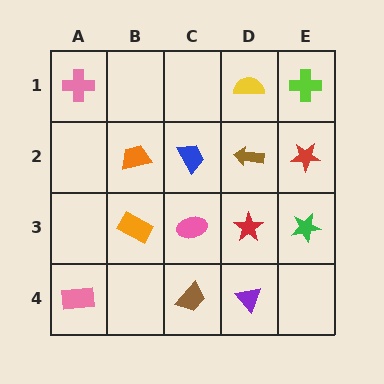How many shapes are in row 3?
4 shapes.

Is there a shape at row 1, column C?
No, that cell is empty.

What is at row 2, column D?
A brown arrow.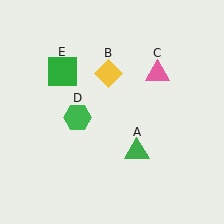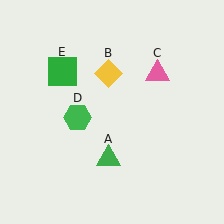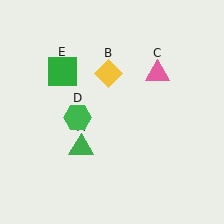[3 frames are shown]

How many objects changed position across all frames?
1 object changed position: green triangle (object A).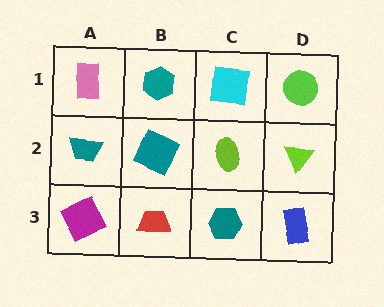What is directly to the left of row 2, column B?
A teal trapezoid.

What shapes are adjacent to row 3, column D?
A lime triangle (row 2, column D), a teal hexagon (row 3, column C).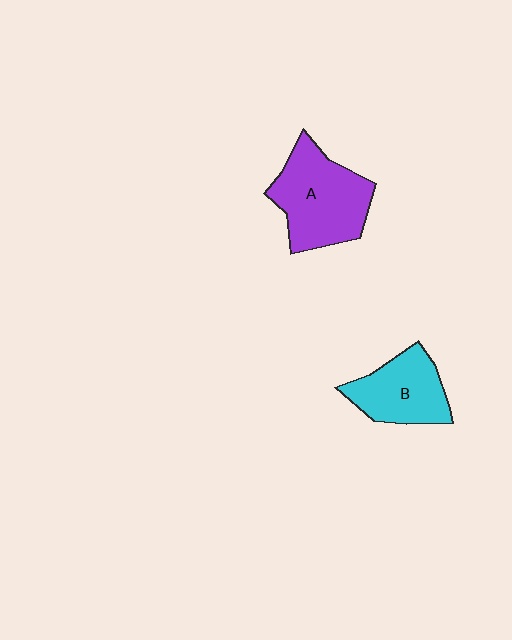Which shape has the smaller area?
Shape B (cyan).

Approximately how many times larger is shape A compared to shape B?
Approximately 1.4 times.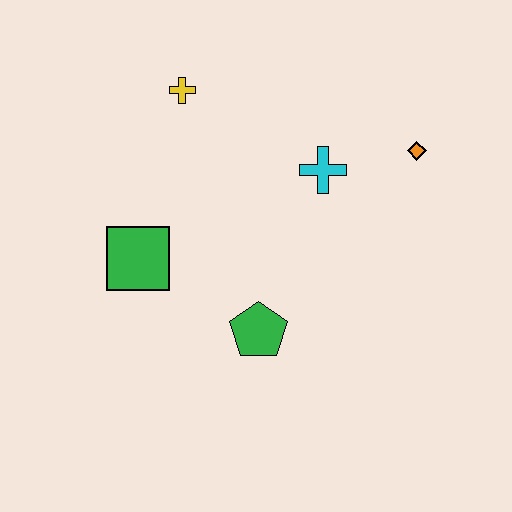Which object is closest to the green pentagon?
The green square is closest to the green pentagon.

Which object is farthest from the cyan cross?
The green square is farthest from the cyan cross.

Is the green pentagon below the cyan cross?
Yes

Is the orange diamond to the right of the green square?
Yes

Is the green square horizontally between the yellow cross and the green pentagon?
No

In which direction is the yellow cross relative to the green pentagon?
The yellow cross is above the green pentagon.